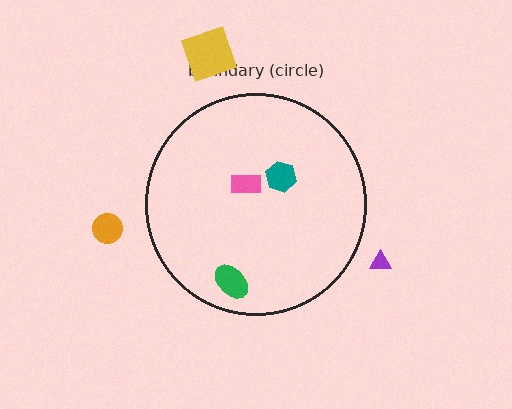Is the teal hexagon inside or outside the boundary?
Inside.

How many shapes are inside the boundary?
3 inside, 3 outside.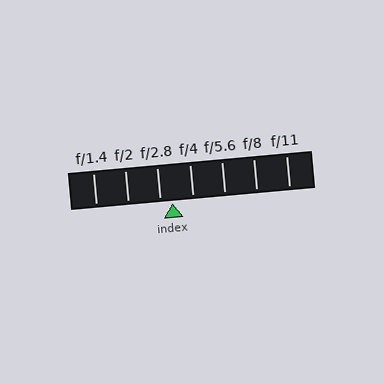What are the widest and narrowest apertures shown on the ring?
The widest aperture shown is f/1.4 and the narrowest is f/11.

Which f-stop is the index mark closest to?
The index mark is closest to f/2.8.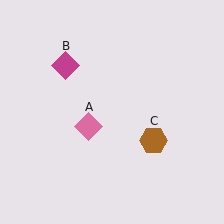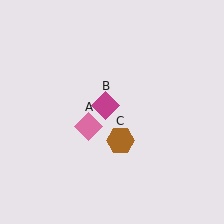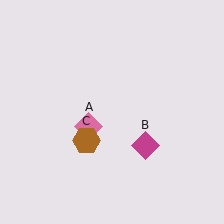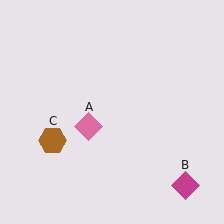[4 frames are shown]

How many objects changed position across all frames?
2 objects changed position: magenta diamond (object B), brown hexagon (object C).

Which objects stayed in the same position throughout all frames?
Pink diamond (object A) remained stationary.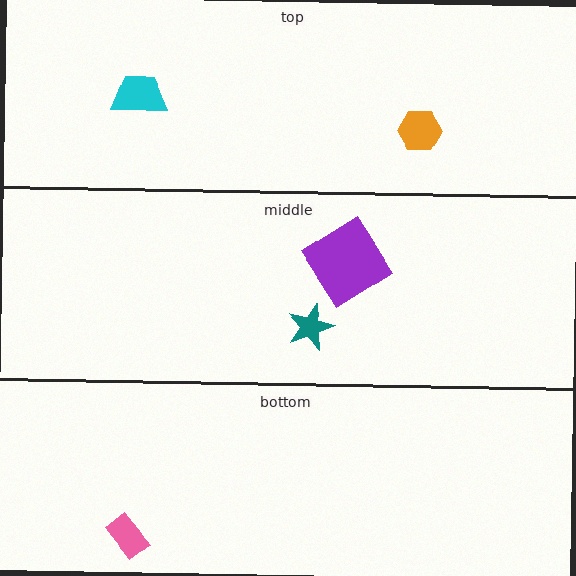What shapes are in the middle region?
The teal star, the purple diamond.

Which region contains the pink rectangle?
The bottom region.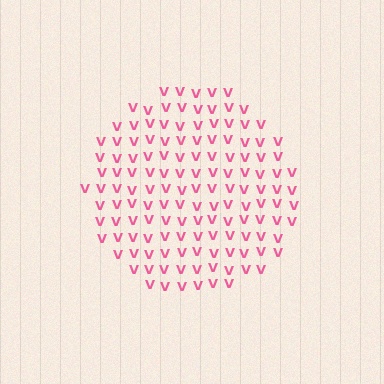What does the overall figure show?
The overall figure shows a circle.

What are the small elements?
The small elements are letter V's.